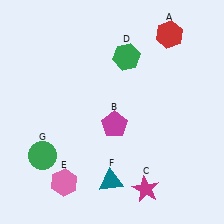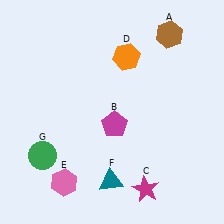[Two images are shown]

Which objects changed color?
A changed from red to brown. D changed from green to orange.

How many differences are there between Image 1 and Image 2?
There are 2 differences between the two images.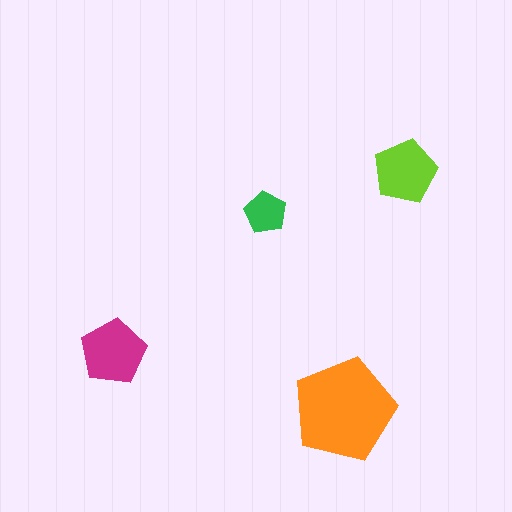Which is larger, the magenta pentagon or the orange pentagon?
The orange one.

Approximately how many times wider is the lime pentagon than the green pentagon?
About 1.5 times wider.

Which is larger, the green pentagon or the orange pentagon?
The orange one.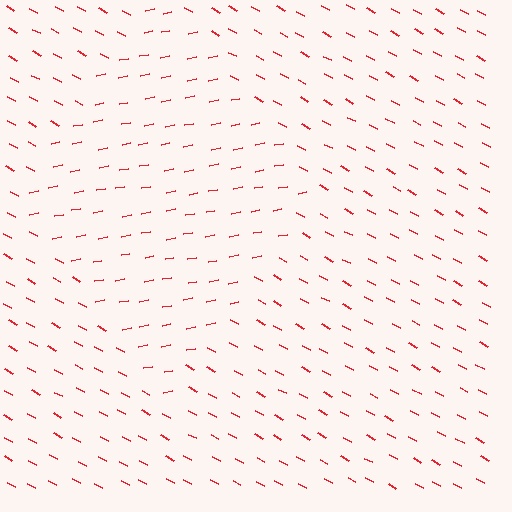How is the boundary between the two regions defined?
The boundary is defined purely by a change in line orientation (approximately 39 degrees difference). All lines are the same color and thickness.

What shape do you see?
I see a diamond.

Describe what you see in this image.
The image is filled with small red line segments. A diamond region in the image has lines oriented differently from the surrounding lines, creating a visible texture boundary.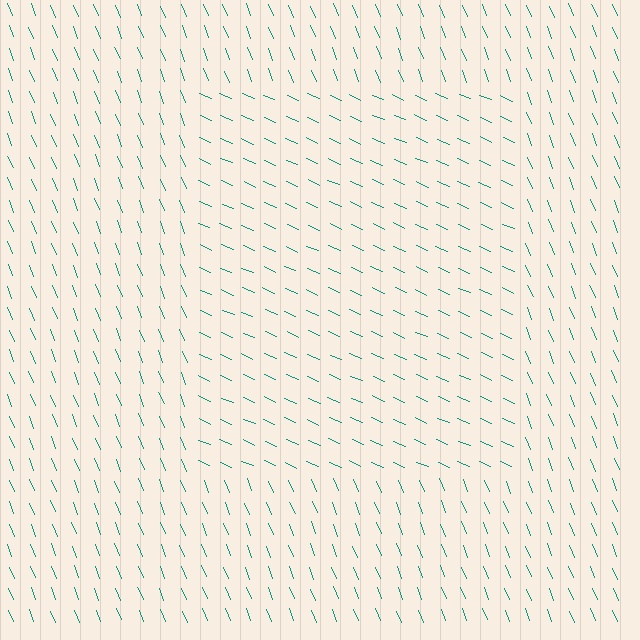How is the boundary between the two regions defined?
The boundary is defined purely by a change in line orientation (approximately 45 degrees difference). All lines are the same color and thickness.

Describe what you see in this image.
The image is filled with small teal line segments. A rectangle region in the image has lines oriented differently from the surrounding lines, creating a visible texture boundary.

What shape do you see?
I see a rectangle.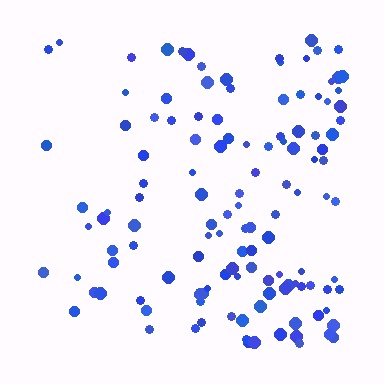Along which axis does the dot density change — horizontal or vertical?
Horizontal.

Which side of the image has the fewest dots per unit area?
The left.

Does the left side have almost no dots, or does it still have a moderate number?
Still a moderate number, just noticeably fewer than the right.